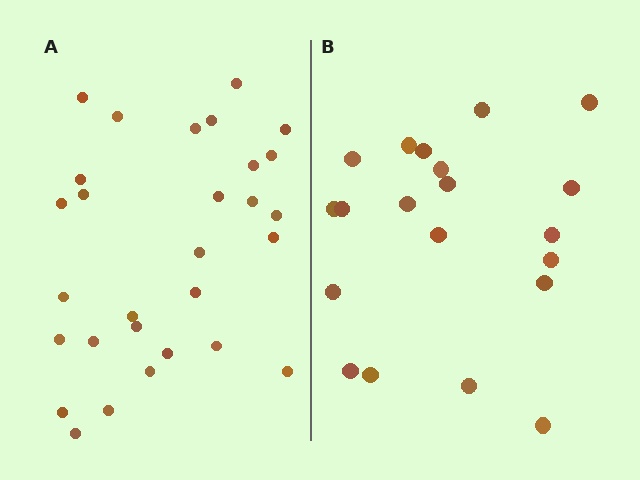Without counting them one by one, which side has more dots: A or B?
Region A (the left region) has more dots.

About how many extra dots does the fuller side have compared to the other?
Region A has roughly 8 or so more dots than region B.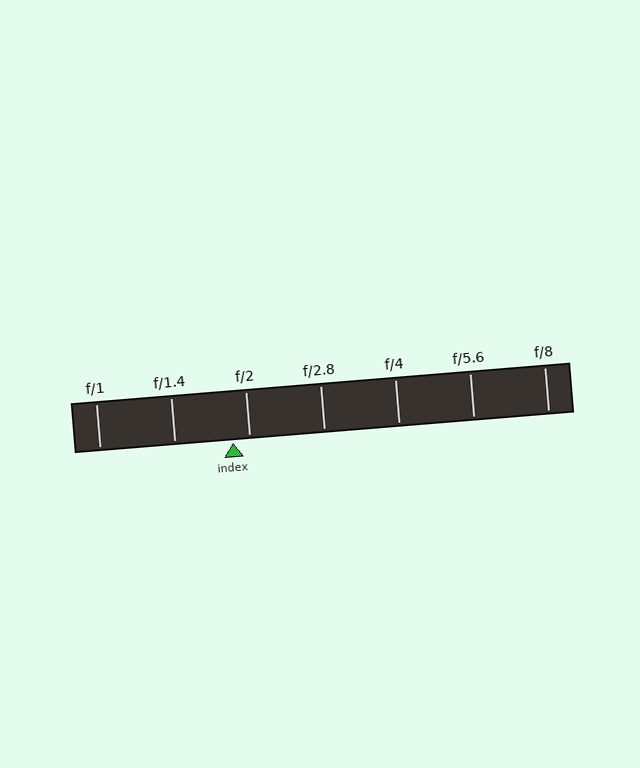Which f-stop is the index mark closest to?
The index mark is closest to f/2.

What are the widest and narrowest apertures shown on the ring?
The widest aperture shown is f/1 and the narrowest is f/8.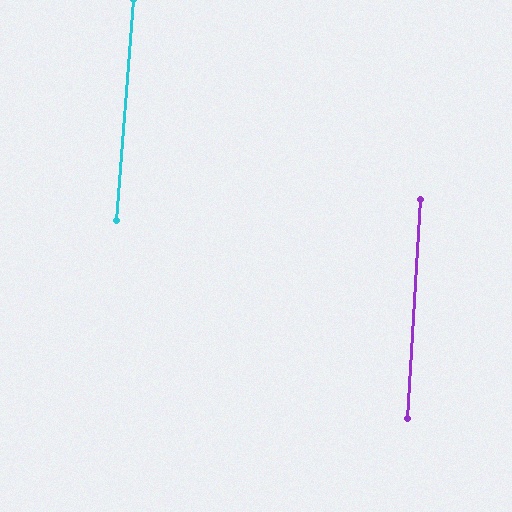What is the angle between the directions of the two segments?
Approximately 1 degree.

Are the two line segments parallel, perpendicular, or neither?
Parallel — their directions differ by only 0.9°.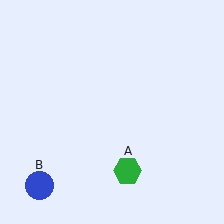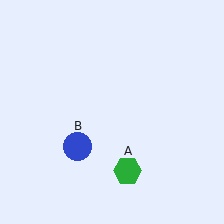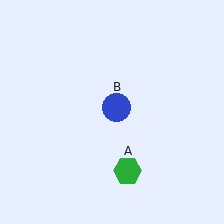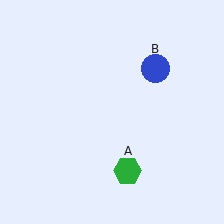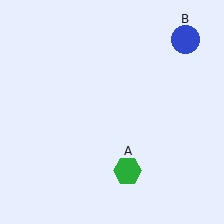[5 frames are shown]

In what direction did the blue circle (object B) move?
The blue circle (object B) moved up and to the right.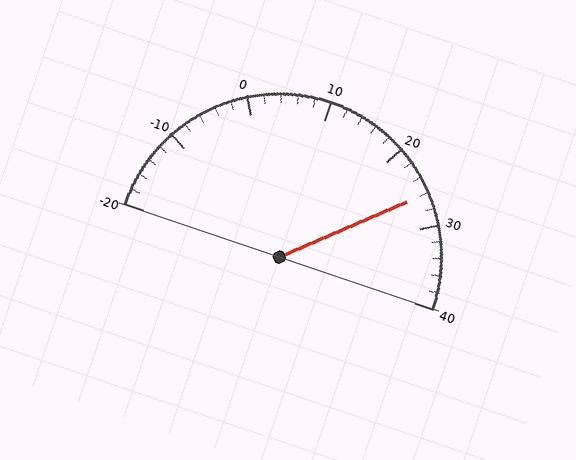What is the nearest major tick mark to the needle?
The nearest major tick mark is 30.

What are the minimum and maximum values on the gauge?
The gauge ranges from -20 to 40.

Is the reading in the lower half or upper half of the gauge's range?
The reading is in the upper half of the range (-20 to 40).